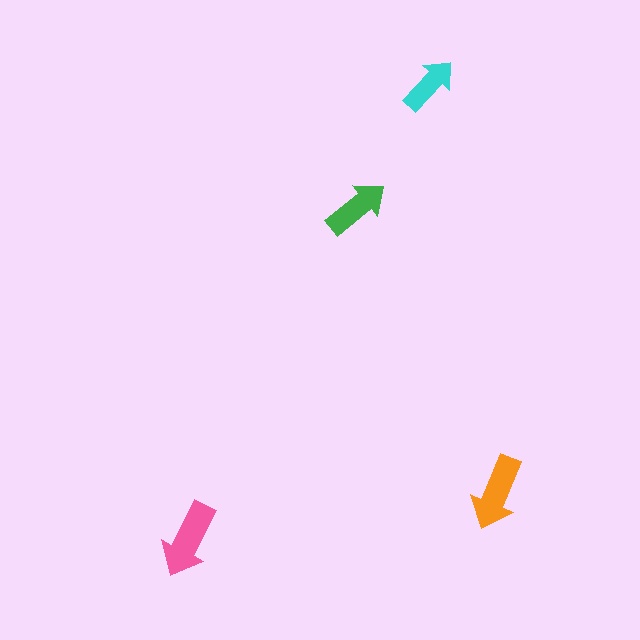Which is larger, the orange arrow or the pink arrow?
The pink one.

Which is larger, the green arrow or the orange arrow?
The orange one.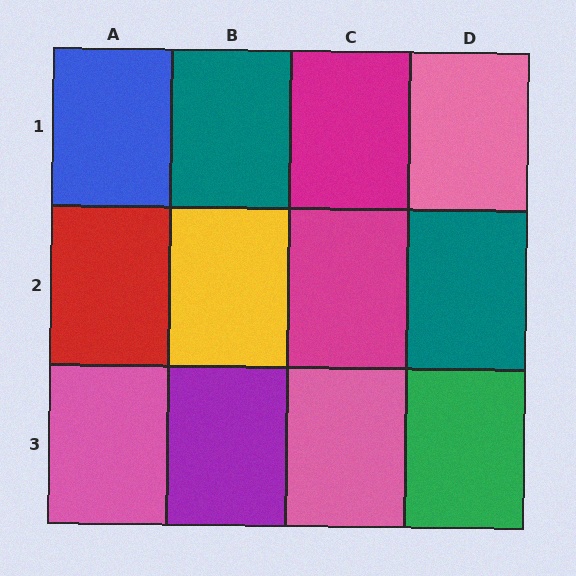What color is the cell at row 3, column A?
Pink.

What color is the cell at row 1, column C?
Magenta.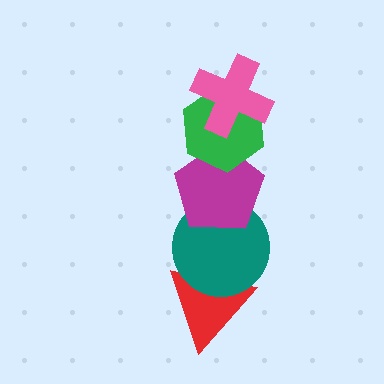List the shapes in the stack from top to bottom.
From top to bottom: the pink cross, the green hexagon, the magenta pentagon, the teal circle, the red triangle.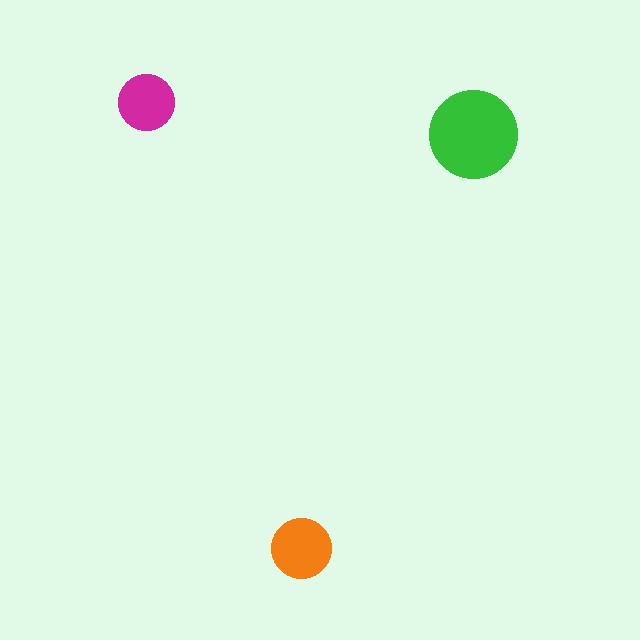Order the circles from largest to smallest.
the green one, the orange one, the magenta one.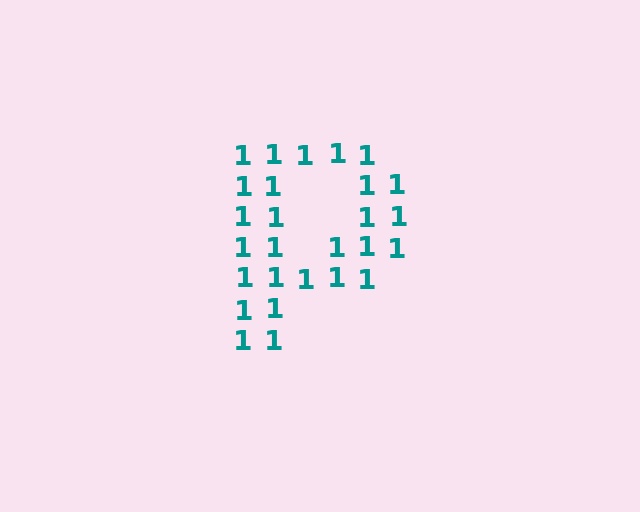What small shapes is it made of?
It is made of small digit 1's.